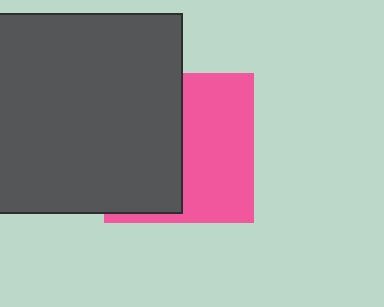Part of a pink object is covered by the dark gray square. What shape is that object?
It is a square.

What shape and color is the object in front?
The object in front is a dark gray square.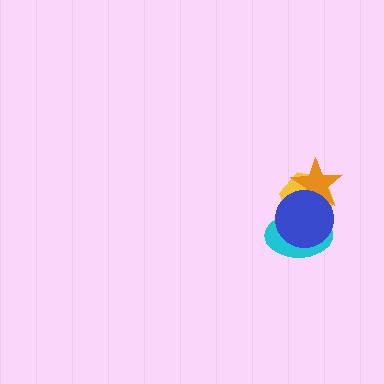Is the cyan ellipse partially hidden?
Yes, it is partially covered by another shape.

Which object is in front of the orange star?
The blue circle is in front of the orange star.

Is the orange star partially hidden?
Yes, it is partially covered by another shape.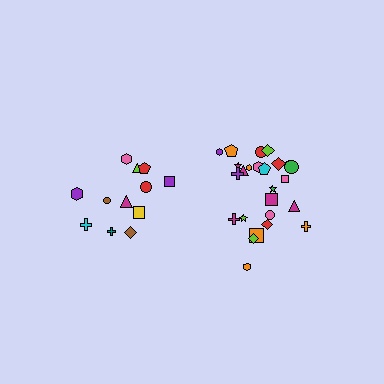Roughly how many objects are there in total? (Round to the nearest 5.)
Roughly 35 objects in total.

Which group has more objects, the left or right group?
The right group.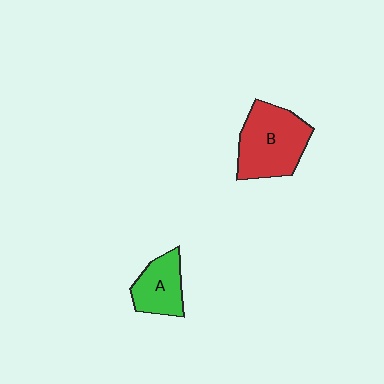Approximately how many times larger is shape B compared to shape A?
Approximately 1.7 times.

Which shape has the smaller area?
Shape A (green).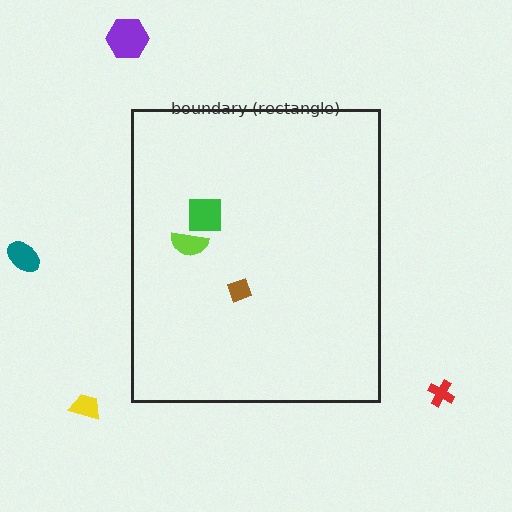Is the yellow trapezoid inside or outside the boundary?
Outside.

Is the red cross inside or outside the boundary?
Outside.